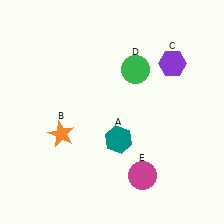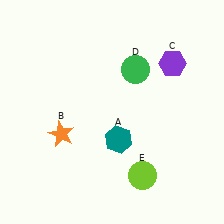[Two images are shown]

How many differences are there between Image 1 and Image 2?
There is 1 difference between the two images.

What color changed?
The circle (E) changed from magenta in Image 1 to lime in Image 2.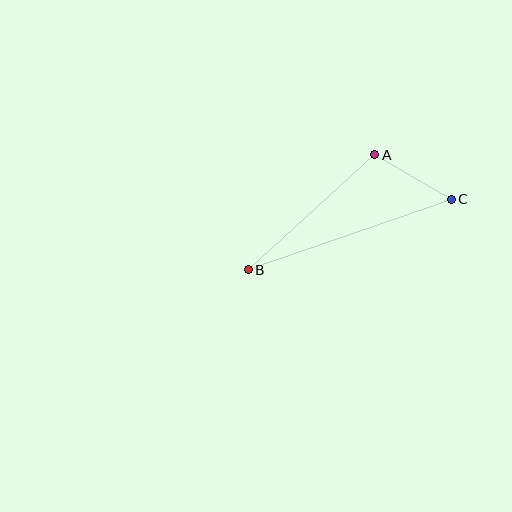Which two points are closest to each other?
Points A and C are closest to each other.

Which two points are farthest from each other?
Points B and C are farthest from each other.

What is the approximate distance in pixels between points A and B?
The distance between A and B is approximately 170 pixels.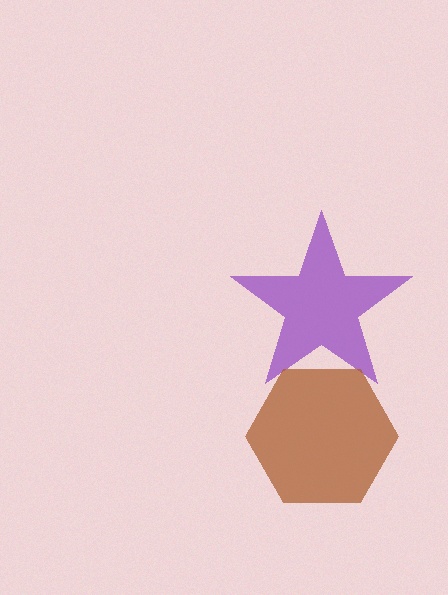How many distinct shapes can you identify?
There are 2 distinct shapes: a purple star, a brown hexagon.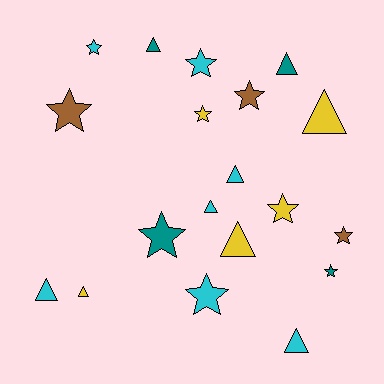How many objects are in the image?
There are 19 objects.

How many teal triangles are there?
There are 2 teal triangles.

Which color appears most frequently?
Cyan, with 7 objects.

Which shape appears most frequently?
Star, with 10 objects.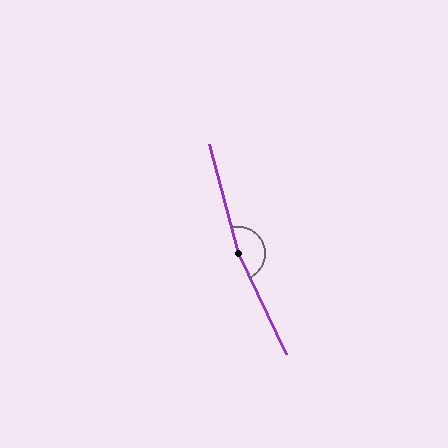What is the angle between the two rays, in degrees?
Approximately 169 degrees.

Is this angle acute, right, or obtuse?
It is obtuse.